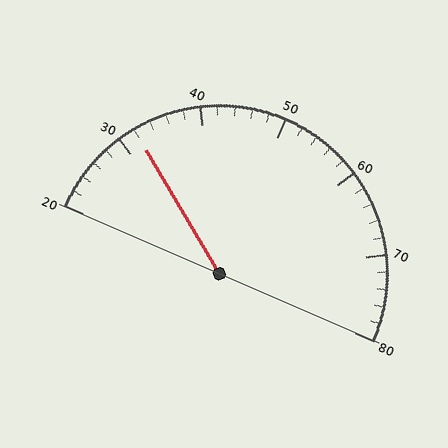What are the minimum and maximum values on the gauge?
The gauge ranges from 20 to 80.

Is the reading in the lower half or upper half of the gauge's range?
The reading is in the lower half of the range (20 to 80).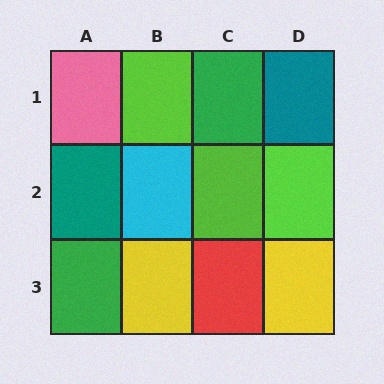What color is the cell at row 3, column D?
Yellow.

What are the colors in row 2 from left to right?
Teal, cyan, lime, lime.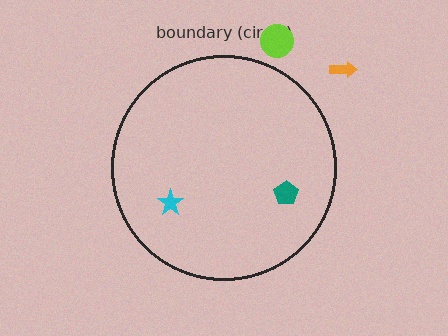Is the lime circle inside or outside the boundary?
Outside.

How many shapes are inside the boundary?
2 inside, 2 outside.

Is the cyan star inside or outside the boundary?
Inside.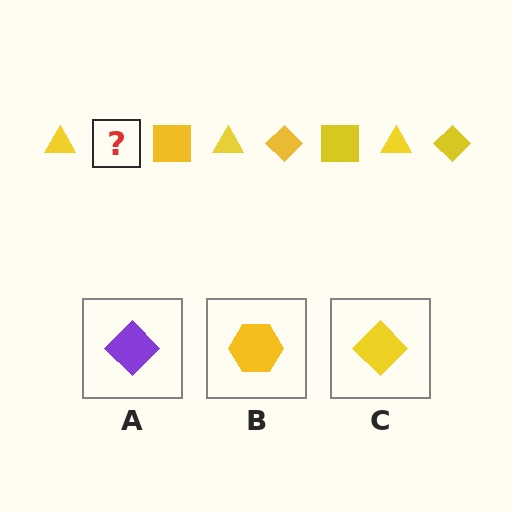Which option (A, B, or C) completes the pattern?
C.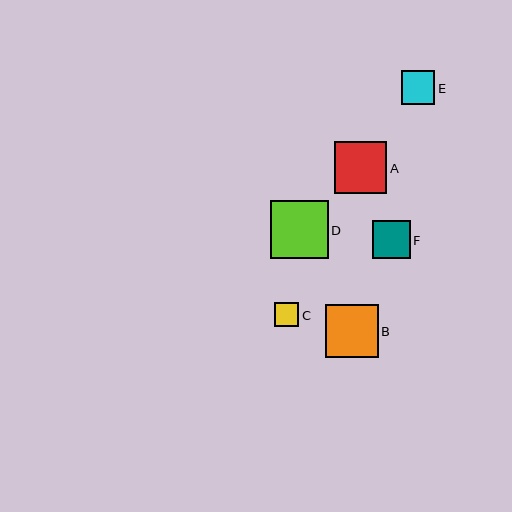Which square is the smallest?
Square C is the smallest with a size of approximately 24 pixels.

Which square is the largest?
Square D is the largest with a size of approximately 58 pixels.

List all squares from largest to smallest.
From largest to smallest: D, B, A, F, E, C.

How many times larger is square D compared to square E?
Square D is approximately 1.7 times the size of square E.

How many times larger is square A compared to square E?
Square A is approximately 1.6 times the size of square E.